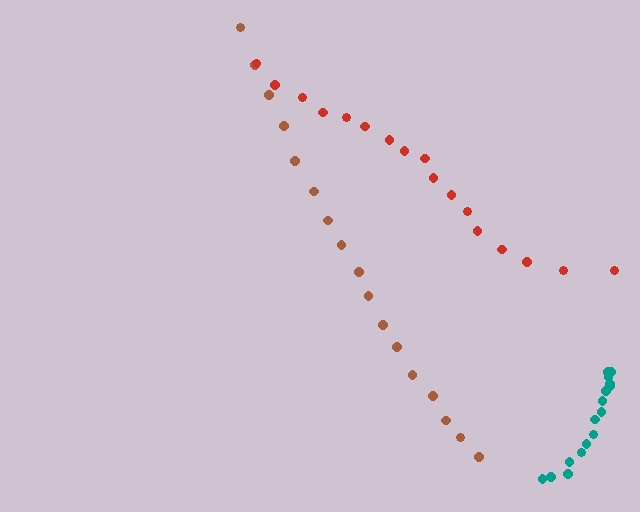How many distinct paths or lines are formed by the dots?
There are 3 distinct paths.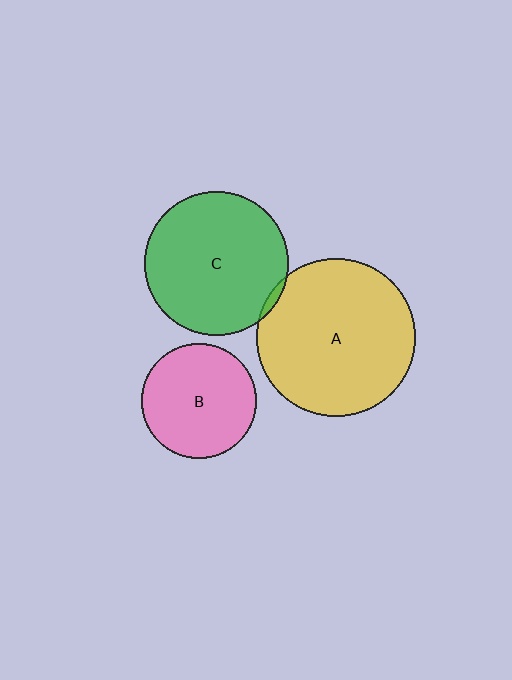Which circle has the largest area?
Circle A (yellow).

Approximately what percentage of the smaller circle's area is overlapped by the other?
Approximately 5%.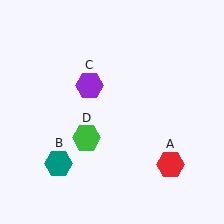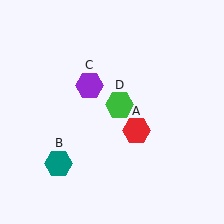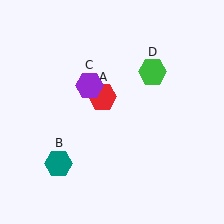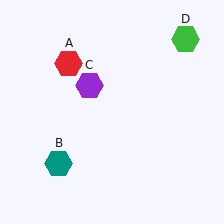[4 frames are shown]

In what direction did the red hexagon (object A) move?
The red hexagon (object A) moved up and to the left.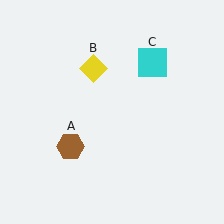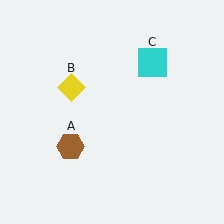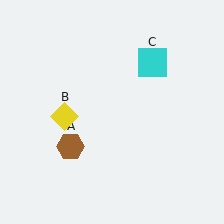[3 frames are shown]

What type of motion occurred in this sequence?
The yellow diamond (object B) rotated counterclockwise around the center of the scene.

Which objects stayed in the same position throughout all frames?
Brown hexagon (object A) and cyan square (object C) remained stationary.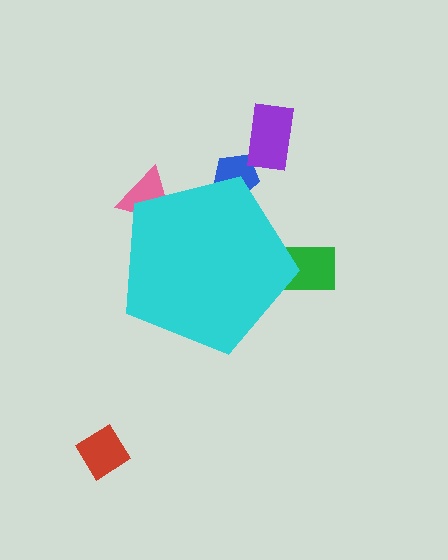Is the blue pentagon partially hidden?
Yes, the blue pentagon is partially hidden behind the cyan pentagon.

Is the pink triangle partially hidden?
Yes, the pink triangle is partially hidden behind the cyan pentagon.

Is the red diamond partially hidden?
No, the red diamond is fully visible.